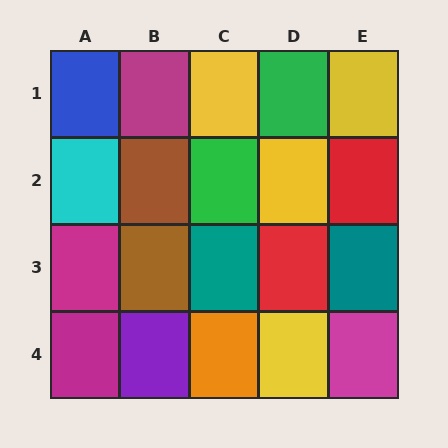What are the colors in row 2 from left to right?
Cyan, brown, green, yellow, red.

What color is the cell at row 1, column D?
Green.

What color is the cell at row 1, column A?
Blue.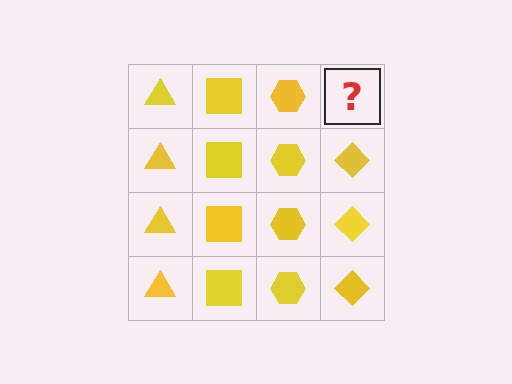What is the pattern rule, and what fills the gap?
The rule is that each column has a consistent shape. The gap should be filled with a yellow diamond.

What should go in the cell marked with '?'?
The missing cell should contain a yellow diamond.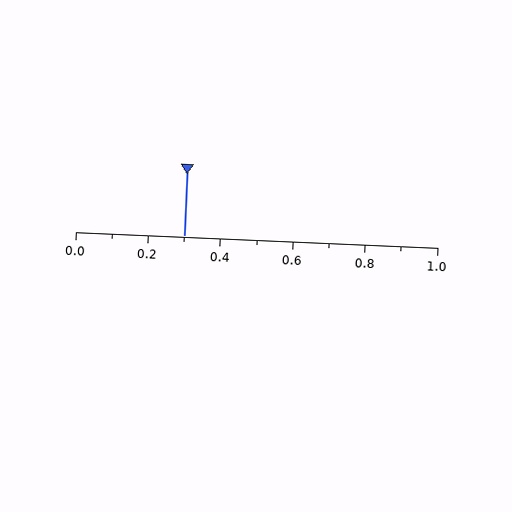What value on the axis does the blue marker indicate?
The marker indicates approximately 0.3.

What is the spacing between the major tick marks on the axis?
The major ticks are spaced 0.2 apart.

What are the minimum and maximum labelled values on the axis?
The axis runs from 0.0 to 1.0.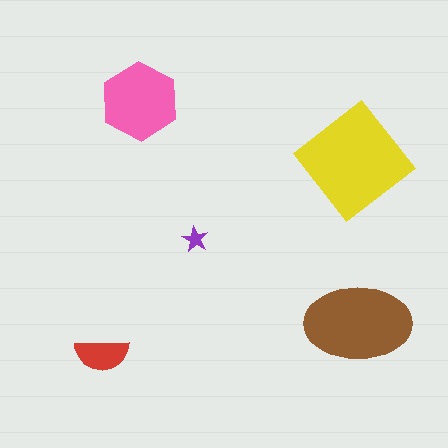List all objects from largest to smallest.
The yellow diamond, the brown ellipse, the pink hexagon, the red semicircle, the purple star.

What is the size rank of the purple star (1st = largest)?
5th.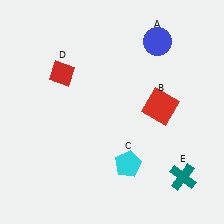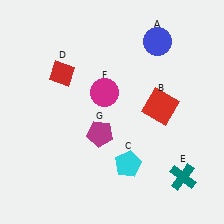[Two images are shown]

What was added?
A magenta circle (F), a magenta pentagon (G) were added in Image 2.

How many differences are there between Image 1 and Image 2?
There are 2 differences between the two images.